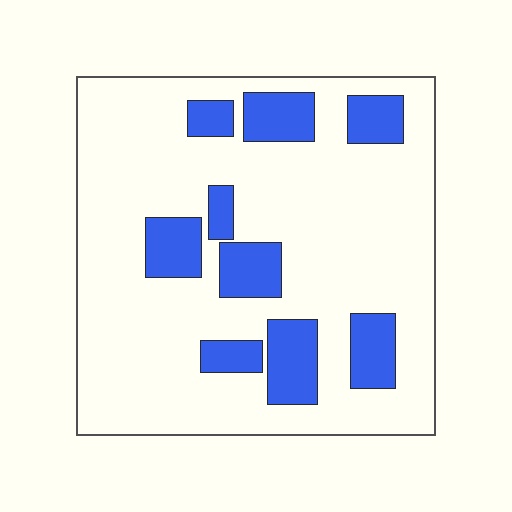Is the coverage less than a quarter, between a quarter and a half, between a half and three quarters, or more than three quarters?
Less than a quarter.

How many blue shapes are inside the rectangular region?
9.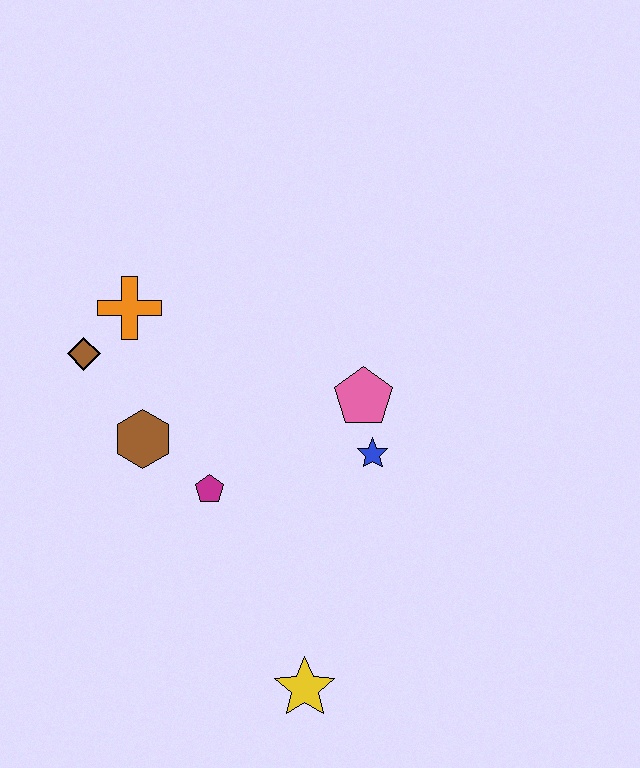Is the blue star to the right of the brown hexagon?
Yes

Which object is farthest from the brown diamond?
The yellow star is farthest from the brown diamond.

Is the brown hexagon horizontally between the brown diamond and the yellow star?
Yes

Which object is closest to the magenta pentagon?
The brown hexagon is closest to the magenta pentagon.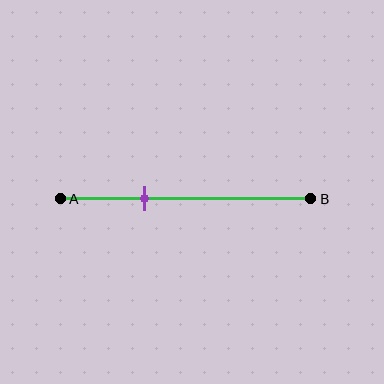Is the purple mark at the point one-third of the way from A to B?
Yes, the mark is approximately at the one-third point.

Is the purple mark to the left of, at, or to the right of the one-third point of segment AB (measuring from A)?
The purple mark is approximately at the one-third point of segment AB.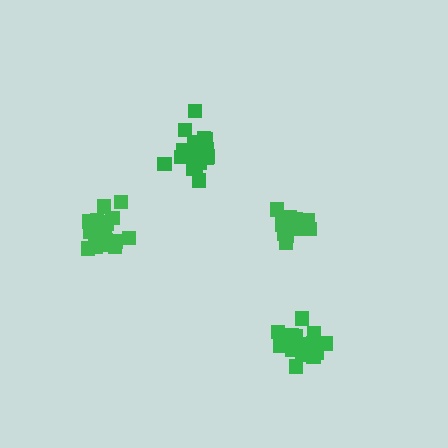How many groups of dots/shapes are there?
There are 4 groups.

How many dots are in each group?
Group 1: 19 dots, Group 2: 21 dots, Group 3: 19 dots, Group 4: 15 dots (74 total).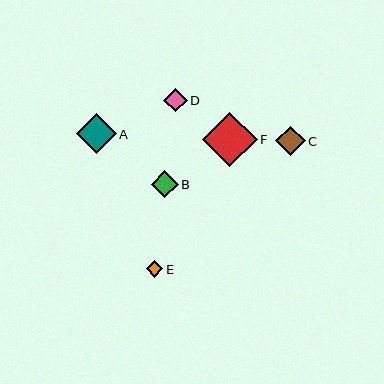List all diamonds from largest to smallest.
From largest to smallest: F, A, C, B, D, E.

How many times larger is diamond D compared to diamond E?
Diamond D is approximately 1.5 times the size of diamond E.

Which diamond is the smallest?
Diamond E is the smallest with a size of approximately 16 pixels.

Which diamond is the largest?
Diamond F is the largest with a size of approximately 55 pixels.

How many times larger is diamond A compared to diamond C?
Diamond A is approximately 1.3 times the size of diamond C.